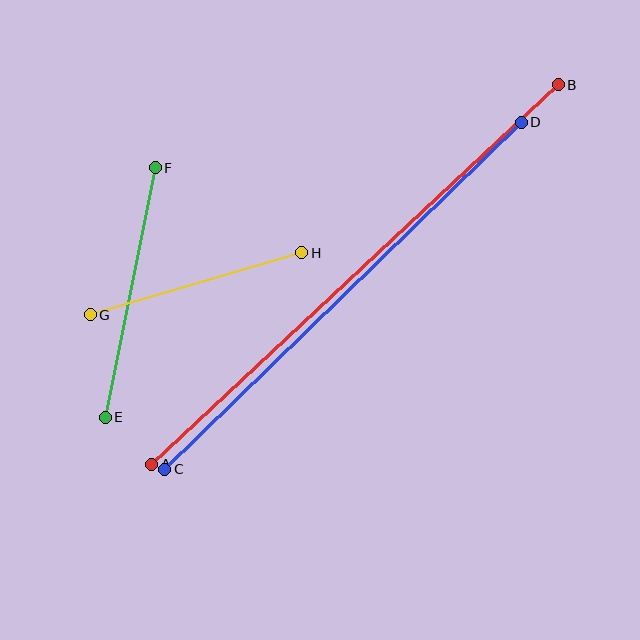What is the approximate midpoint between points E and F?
The midpoint is at approximately (130, 292) pixels.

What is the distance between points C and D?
The distance is approximately 497 pixels.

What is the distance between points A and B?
The distance is approximately 556 pixels.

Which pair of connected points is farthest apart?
Points A and B are farthest apart.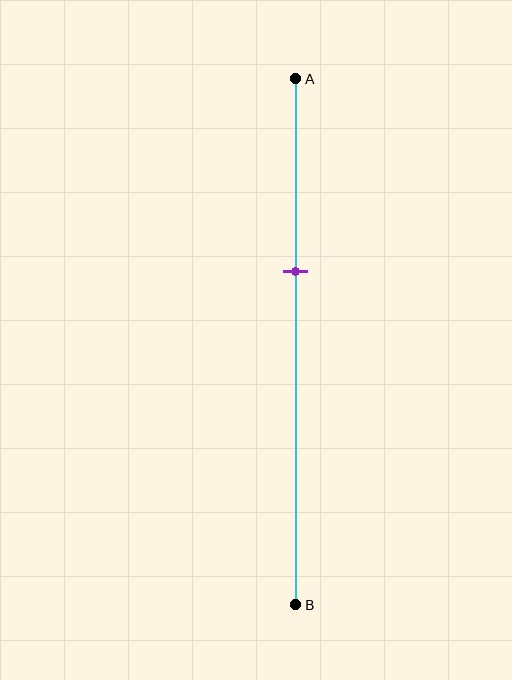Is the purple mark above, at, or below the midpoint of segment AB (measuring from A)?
The purple mark is above the midpoint of segment AB.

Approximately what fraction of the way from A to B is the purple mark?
The purple mark is approximately 35% of the way from A to B.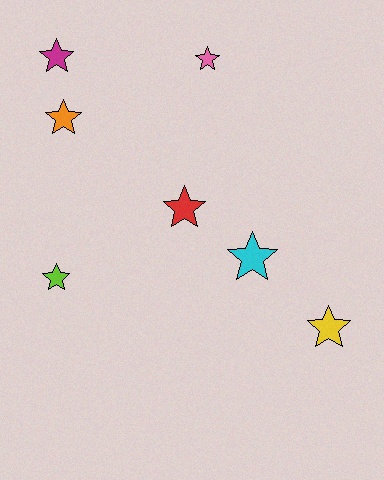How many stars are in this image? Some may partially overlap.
There are 7 stars.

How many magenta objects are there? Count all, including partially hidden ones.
There is 1 magenta object.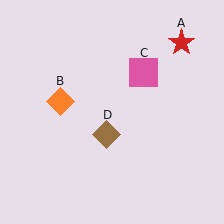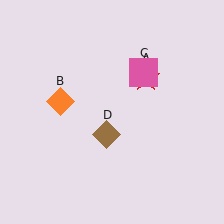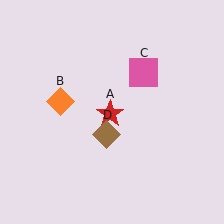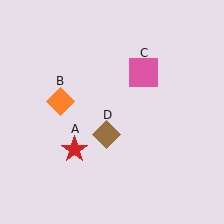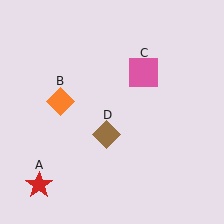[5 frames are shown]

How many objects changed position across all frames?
1 object changed position: red star (object A).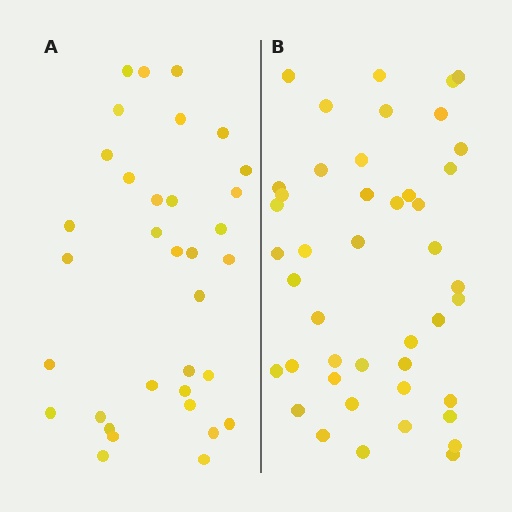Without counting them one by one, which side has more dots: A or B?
Region B (the right region) has more dots.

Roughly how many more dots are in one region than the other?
Region B has roughly 10 or so more dots than region A.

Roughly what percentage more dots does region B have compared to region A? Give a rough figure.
About 30% more.